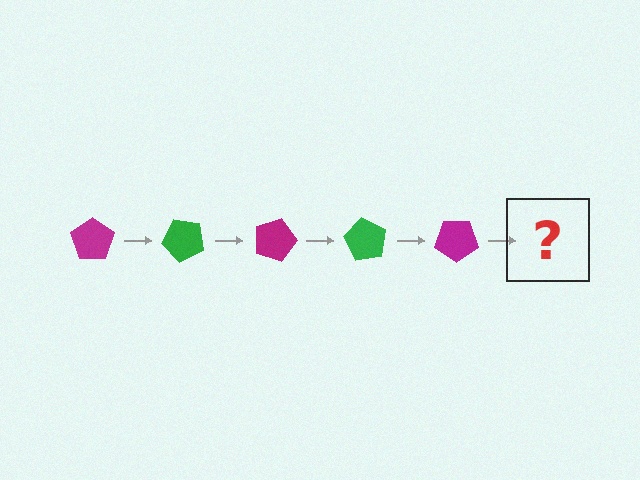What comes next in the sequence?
The next element should be a green pentagon, rotated 225 degrees from the start.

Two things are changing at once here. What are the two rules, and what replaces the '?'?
The two rules are that it rotates 45 degrees each step and the color cycles through magenta and green. The '?' should be a green pentagon, rotated 225 degrees from the start.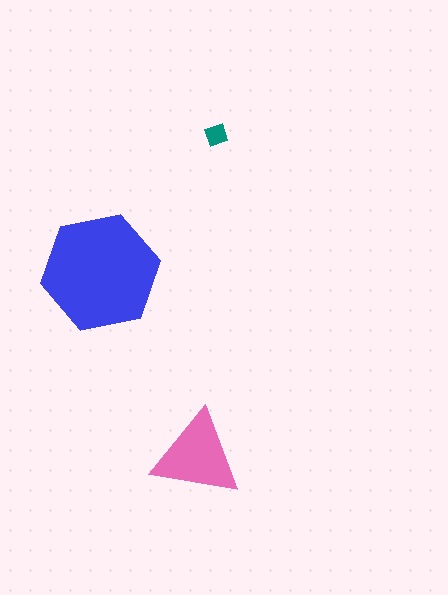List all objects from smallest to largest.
The teal diamond, the pink triangle, the blue hexagon.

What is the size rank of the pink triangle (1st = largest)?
2nd.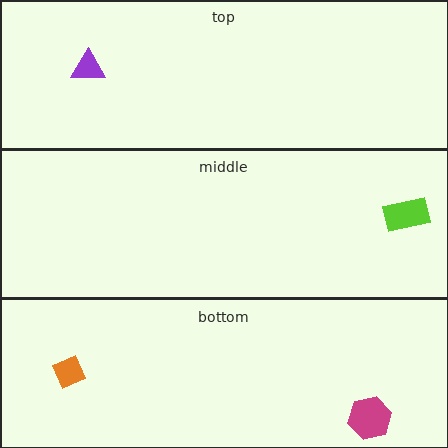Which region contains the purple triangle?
The top region.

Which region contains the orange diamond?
The bottom region.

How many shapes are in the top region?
1.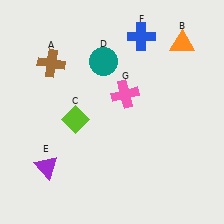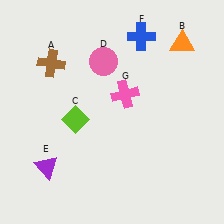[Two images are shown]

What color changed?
The circle (D) changed from teal in Image 1 to pink in Image 2.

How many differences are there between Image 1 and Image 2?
There is 1 difference between the two images.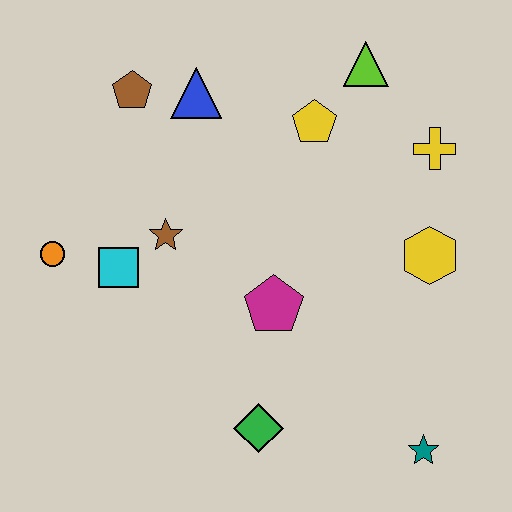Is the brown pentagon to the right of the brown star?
No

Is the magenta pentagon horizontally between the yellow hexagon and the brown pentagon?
Yes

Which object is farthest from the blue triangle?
The teal star is farthest from the blue triangle.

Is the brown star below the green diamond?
No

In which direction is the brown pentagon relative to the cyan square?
The brown pentagon is above the cyan square.